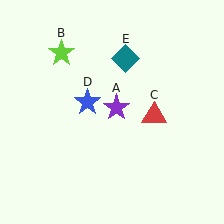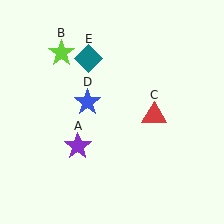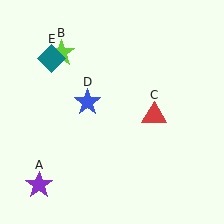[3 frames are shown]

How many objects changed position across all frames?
2 objects changed position: purple star (object A), teal diamond (object E).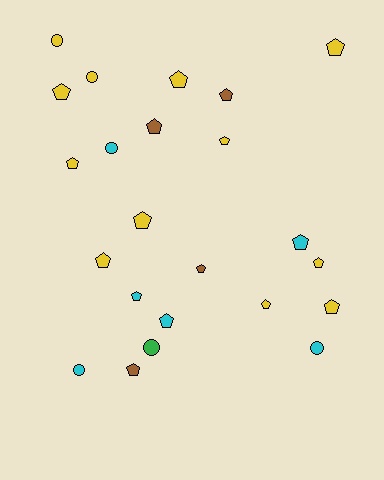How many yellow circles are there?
There are 2 yellow circles.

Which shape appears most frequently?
Pentagon, with 17 objects.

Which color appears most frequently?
Yellow, with 12 objects.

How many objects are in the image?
There are 23 objects.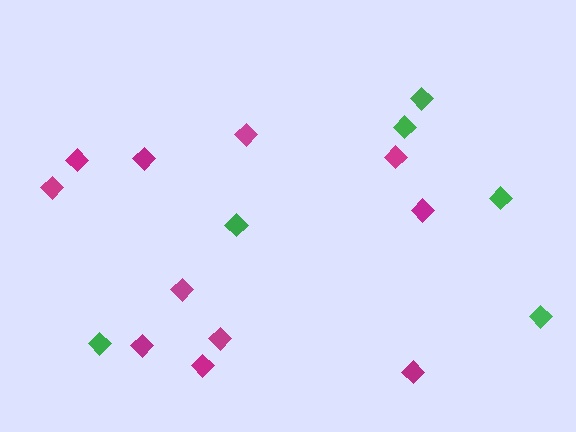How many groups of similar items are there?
There are 2 groups: one group of green diamonds (6) and one group of magenta diamonds (11).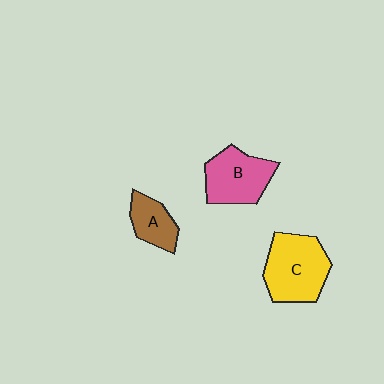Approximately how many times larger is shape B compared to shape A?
Approximately 1.6 times.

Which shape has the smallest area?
Shape A (brown).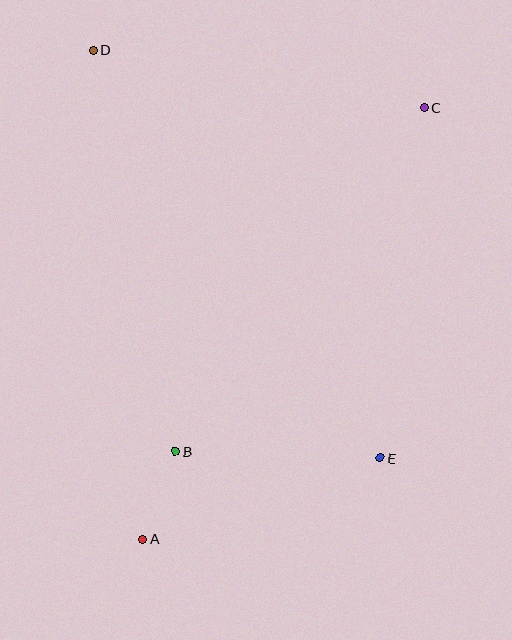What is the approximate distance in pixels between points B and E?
The distance between B and E is approximately 205 pixels.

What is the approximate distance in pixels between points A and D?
The distance between A and D is approximately 491 pixels.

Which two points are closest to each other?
Points A and B are closest to each other.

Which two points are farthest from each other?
Points A and C are farthest from each other.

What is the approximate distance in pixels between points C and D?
The distance between C and D is approximately 336 pixels.